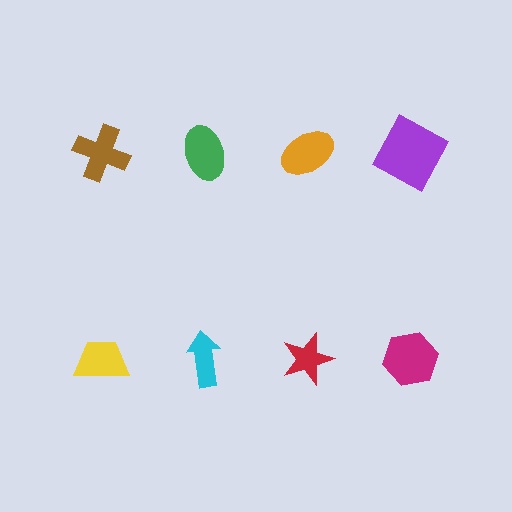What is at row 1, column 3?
An orange ellipse.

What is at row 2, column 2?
A cyan arrow.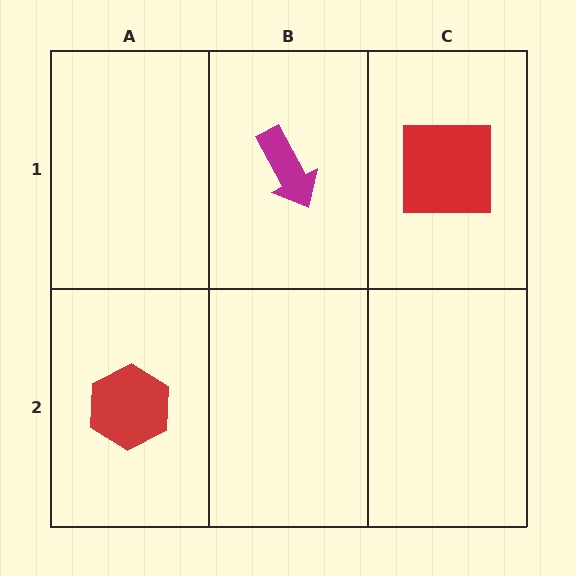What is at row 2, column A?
A red hexagon.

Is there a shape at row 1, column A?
No, that cell is empty.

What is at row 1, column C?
A red square.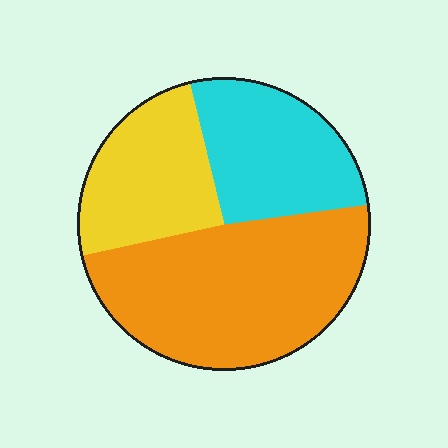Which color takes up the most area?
Orange, at roughly 50%.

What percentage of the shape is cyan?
Cyan covers roughly 25% of the shape.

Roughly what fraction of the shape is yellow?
Yellow covers about 25% of the shape.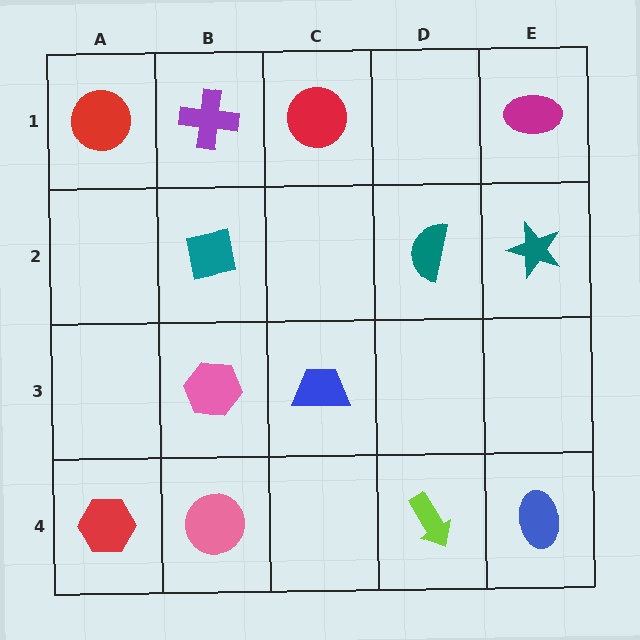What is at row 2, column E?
A teal star.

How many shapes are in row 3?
2 shapes.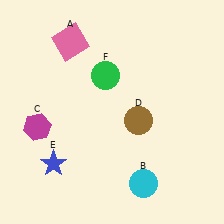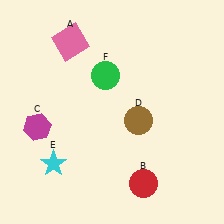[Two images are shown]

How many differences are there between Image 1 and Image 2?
There are 2 differences between the two images.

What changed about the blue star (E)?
In Image 1, E is blue. In Image 2, it changed to cyan.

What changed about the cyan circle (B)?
In Image 1, B is cyan. In Image 2, it changed to red.